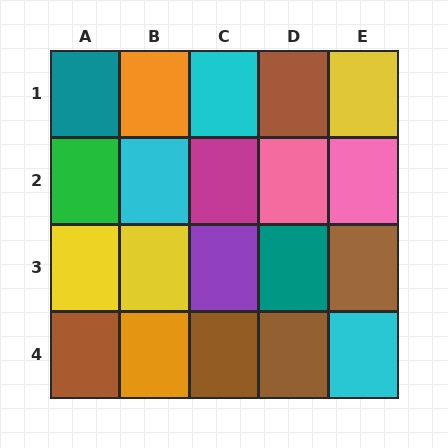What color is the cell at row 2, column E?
Pink.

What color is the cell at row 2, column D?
Pink.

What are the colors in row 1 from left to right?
Teal, orange, cyan, brown, yellow.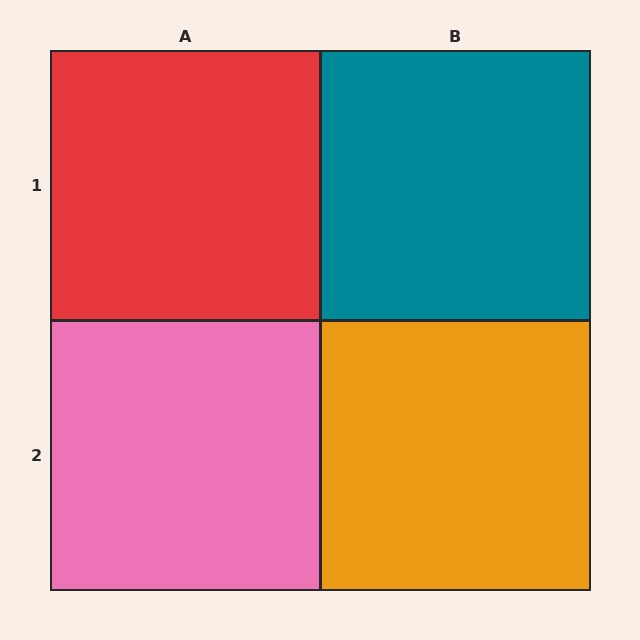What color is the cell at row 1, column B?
Teal.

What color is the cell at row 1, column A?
Red.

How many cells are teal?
1 cell is teal.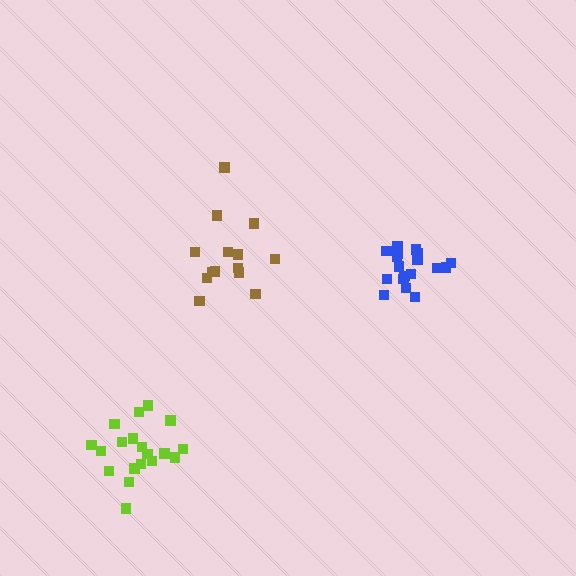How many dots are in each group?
Group 1: 14 dots, Group 2: 19 dots, Group 3: 19 dots (52 total).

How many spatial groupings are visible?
There are 3 spatial groupings.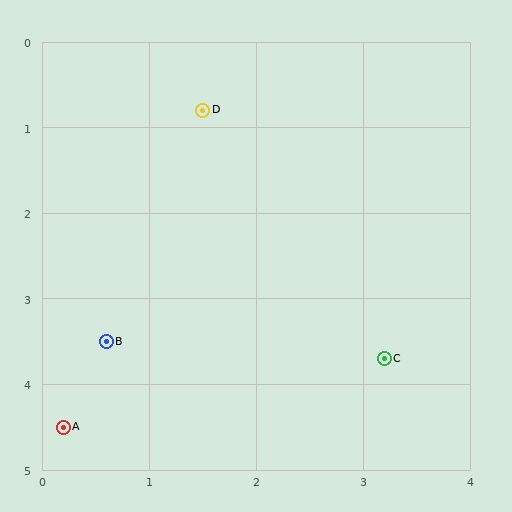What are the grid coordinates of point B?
Point B is at approximately (0.6, 3.5).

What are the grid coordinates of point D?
Point D is at approximately (1.5, 0.8).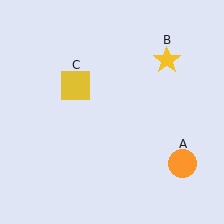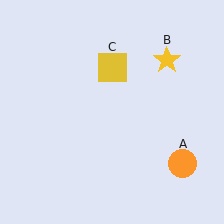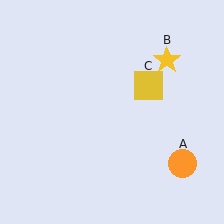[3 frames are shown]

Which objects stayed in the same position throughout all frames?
Orange circle (object A) and yellow star (object B) remained stationary.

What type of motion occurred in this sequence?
The yellow square (object C) rotated clockwise around the center of the scene.